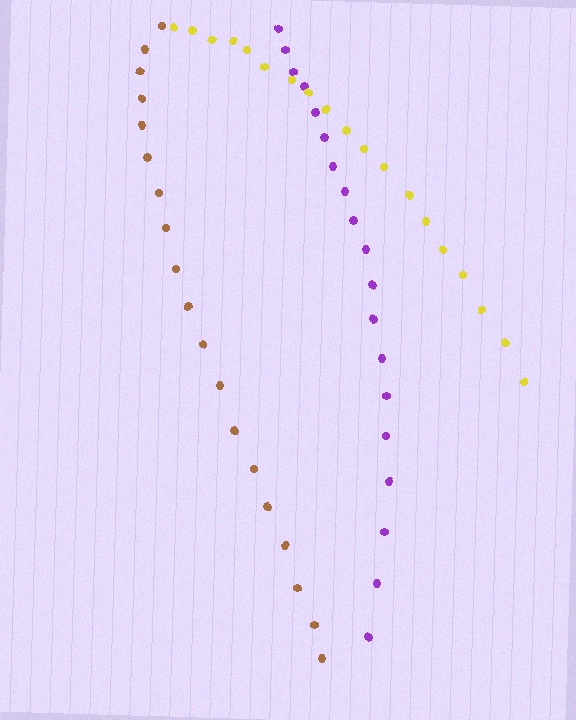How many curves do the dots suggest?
There are 3 distinct paths.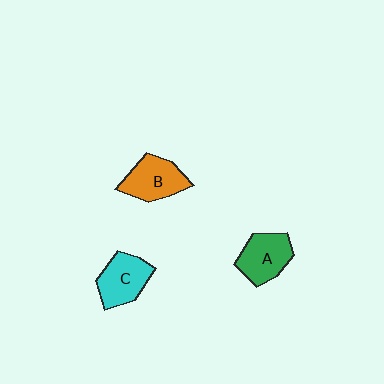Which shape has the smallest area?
Shape A (green).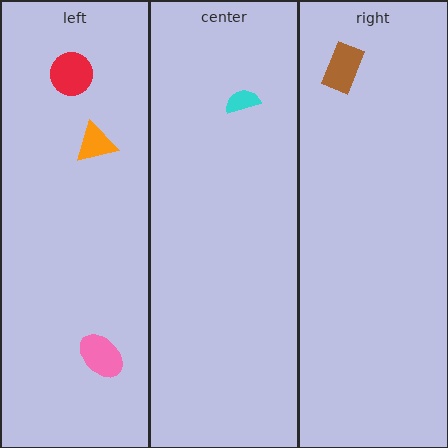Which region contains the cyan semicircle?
The center region.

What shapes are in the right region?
The brown rectangle.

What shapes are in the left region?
The pink ellipse, the red circle, the orange triangle.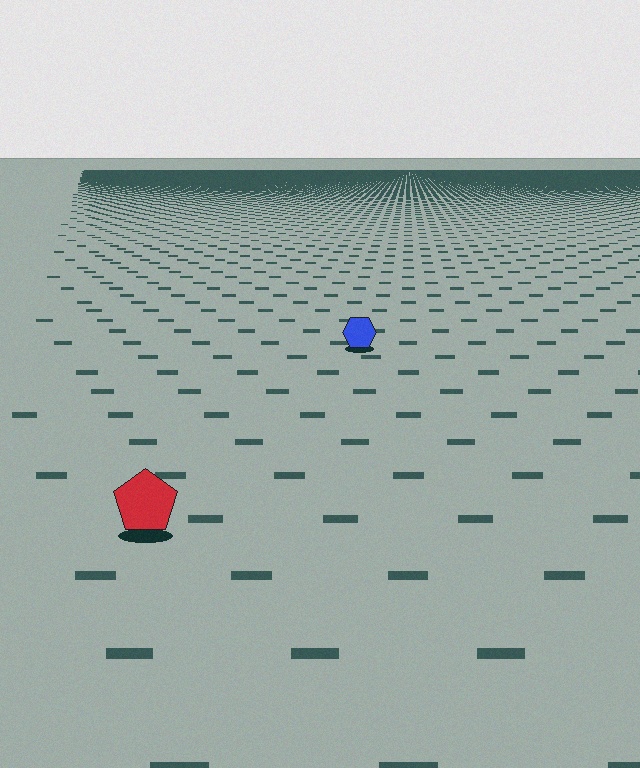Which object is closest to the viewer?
The red pentagon is closest. The texture marks near it are larger and more spread out.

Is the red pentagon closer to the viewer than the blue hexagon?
Yes. The red pentagon is closer — you can tell from the texture gradient: the ground texture is coarser near it.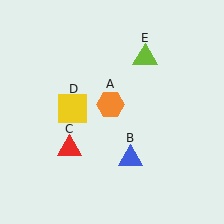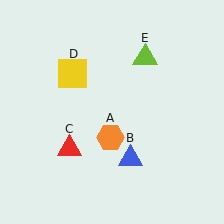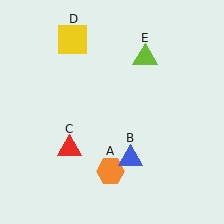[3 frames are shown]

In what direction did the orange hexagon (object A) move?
The orange hexagon (object A) moved down.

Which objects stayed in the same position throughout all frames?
Blue triangle (object B) and red triangle (object C) and lime triangle (object E) remained stationary.